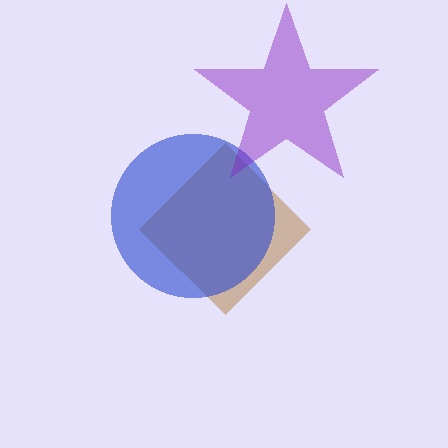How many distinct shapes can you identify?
There are 3 distinct shapes: a brown diamond, a blue circle, a purple star.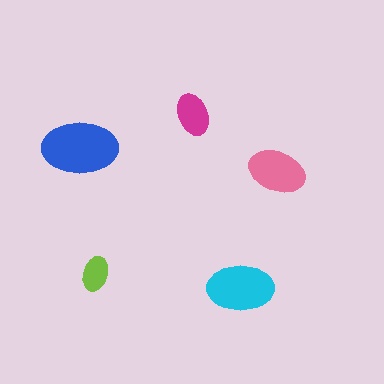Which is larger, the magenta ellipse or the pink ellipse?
The pink one.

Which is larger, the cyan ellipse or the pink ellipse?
The cyan one.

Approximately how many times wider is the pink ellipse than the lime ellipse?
About 1.5 times wider.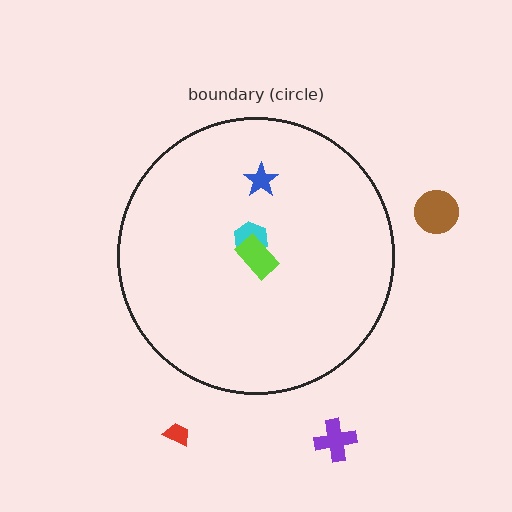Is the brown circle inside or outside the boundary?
Outside.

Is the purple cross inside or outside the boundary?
Outside.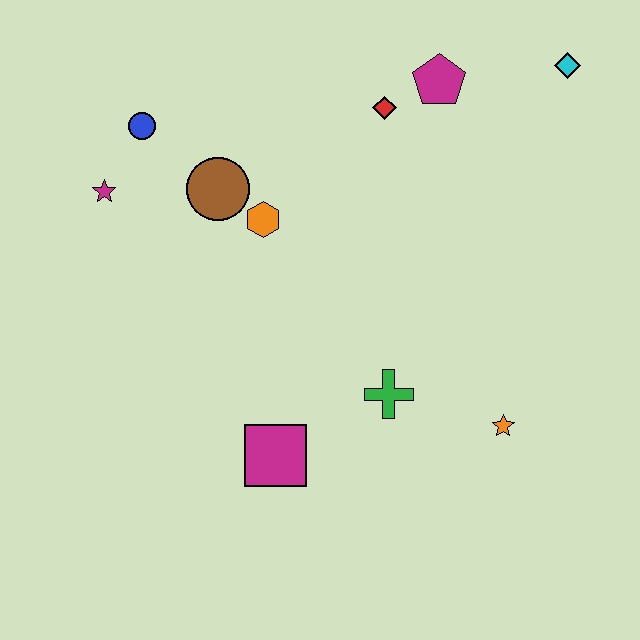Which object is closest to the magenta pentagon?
The red diamond is closest to the magenta pentagon.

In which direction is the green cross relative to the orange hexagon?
The green cross is below the orange hexagon.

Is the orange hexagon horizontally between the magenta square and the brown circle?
Yes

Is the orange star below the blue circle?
Yes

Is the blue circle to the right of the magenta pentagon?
No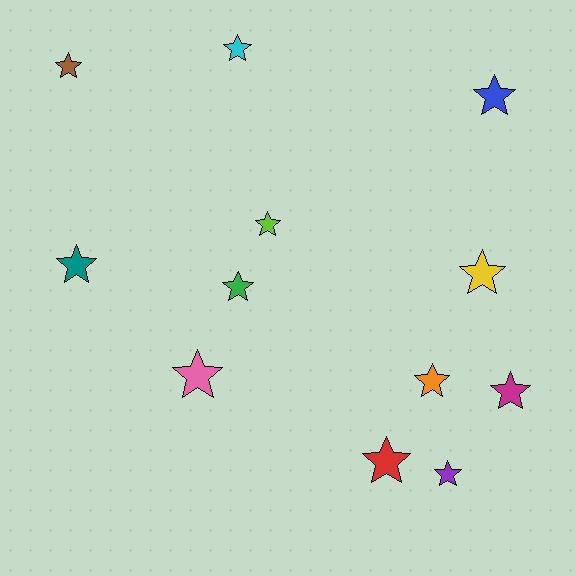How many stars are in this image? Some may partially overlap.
There are 12 stars.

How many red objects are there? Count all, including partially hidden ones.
There is 1 red object.